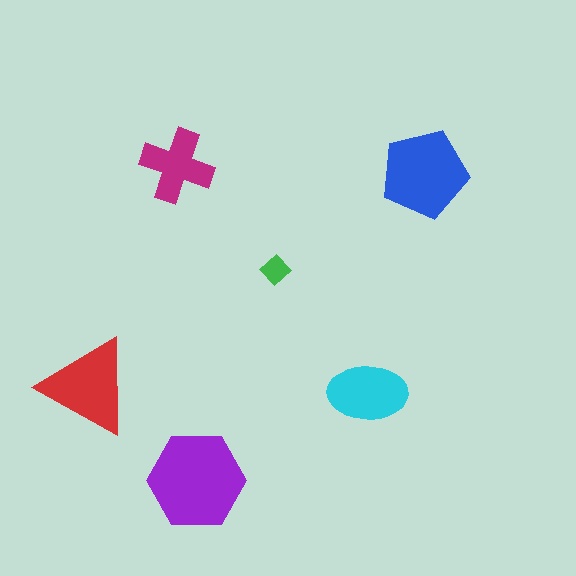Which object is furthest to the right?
The blue pentagon is rightmost.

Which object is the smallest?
The green diamond.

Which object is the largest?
The purple hexagon.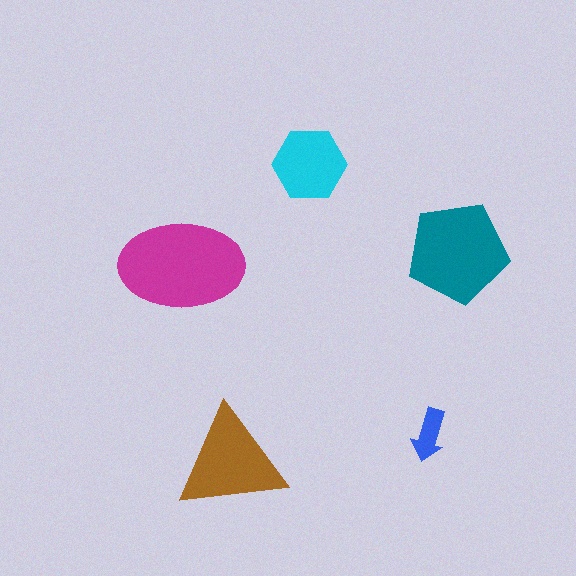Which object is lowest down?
The brown triangle is bottommost.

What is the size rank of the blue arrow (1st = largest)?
5th.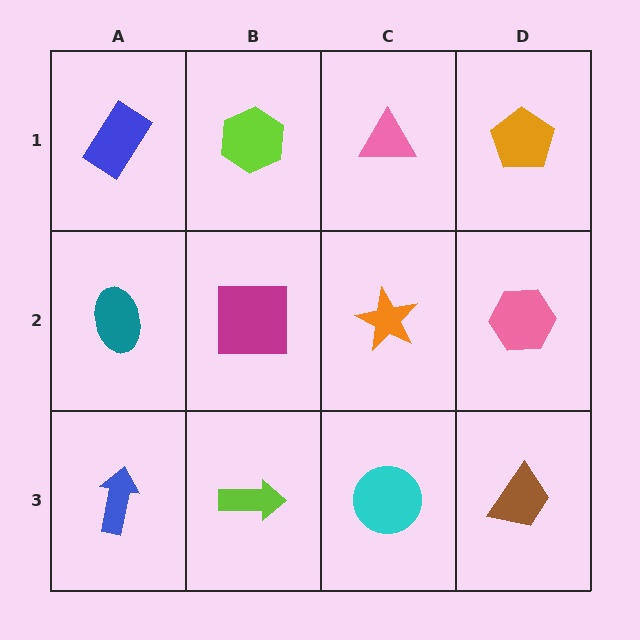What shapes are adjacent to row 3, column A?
A teal ellipse (row 2, column A), a lime arrow (row 3, column B).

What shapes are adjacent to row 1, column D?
A pink hexagon (row 2, column D), a pink triangle (row 1, column C).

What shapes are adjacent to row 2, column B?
A lime hexagon (row 1, column B), a lime arrow (row 3, column B), a teal ellipse (row 2, column A), an orange star (row 2, column C).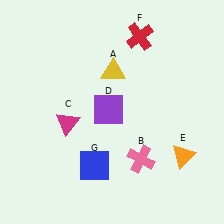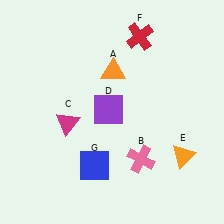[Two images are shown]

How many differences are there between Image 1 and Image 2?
There is 1 difference between the two images.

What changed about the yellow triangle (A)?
In Image 1, A is yellow. In Image 2, it changed to orange.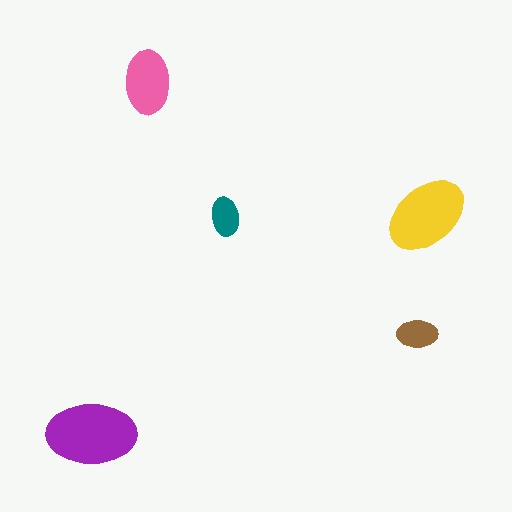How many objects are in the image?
There are 5 objects in the image.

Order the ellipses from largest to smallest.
the purple one, the yellow one, the pink one, the brown one, the teal one.